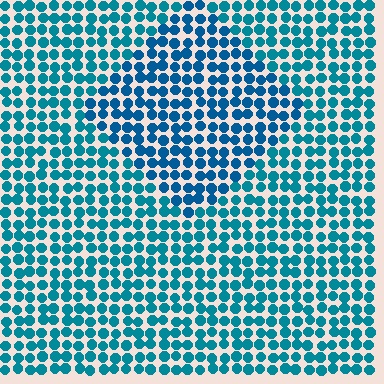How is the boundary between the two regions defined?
The boundary is defined purely by a slight shift in hue (about 18 degrees). Spacing, size, and orientation are identical on both sides.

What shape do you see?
I see a diamond.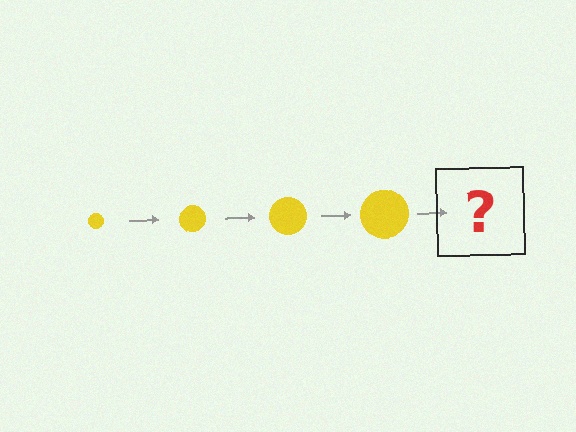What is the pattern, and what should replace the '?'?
The pattern is that the circle gets progressively larger each step. The '?' should be a yellow circle, larger than the previous one.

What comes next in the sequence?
The next element should be a yellow circle, larger than the previous one.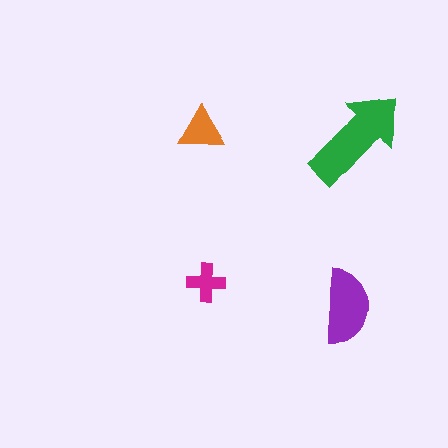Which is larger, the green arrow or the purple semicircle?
The green arrow.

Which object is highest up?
The orange triangle is topmost.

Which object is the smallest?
The magenta cross.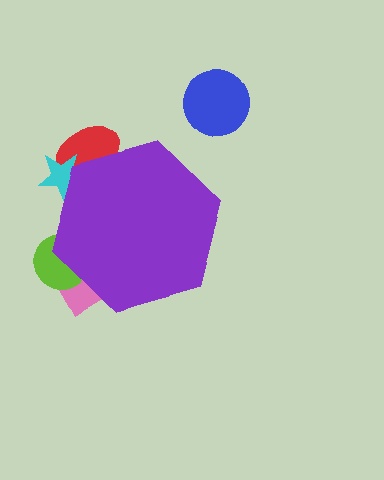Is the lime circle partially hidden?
Yes, the lime circle is partially hidden behind the purple hexagon.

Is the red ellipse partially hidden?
Yes, the red ellipse is partially hidden behind the purple hexagon.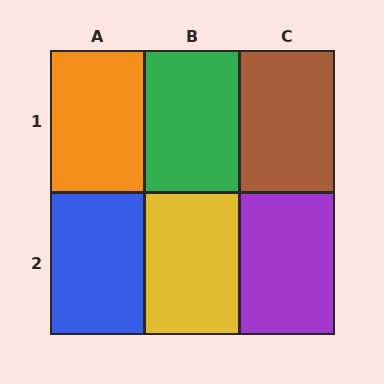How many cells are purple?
1 cell is purple.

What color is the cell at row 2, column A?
Blue.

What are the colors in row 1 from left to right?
Orange, green, brown.